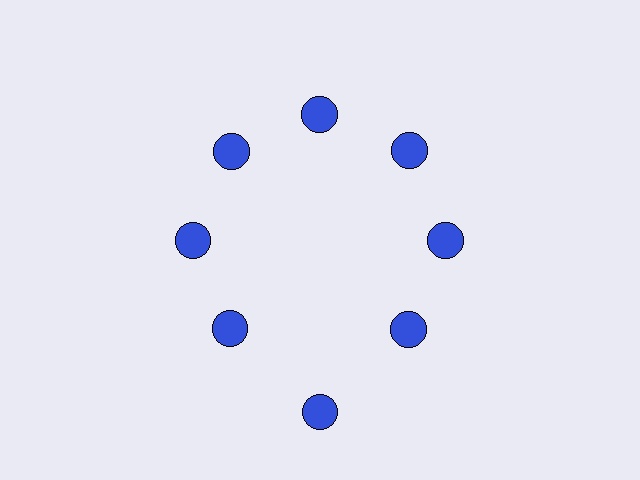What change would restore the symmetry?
The symmetry would be restored by moving it inward, back onto the ring so that all 8 circles sit at equal angles and equal distance from the center.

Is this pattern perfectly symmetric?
No. The 8 blue circles are arranged in a ring, but one element near the 6 o'clock position is pushed outward from the center, breaking the 8-fold rotational symmetry.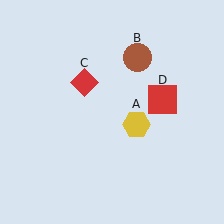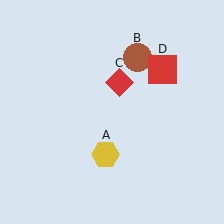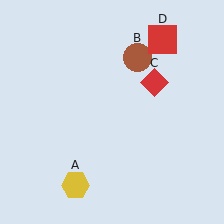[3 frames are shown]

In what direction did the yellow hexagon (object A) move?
The yellow hexagon (object A) moved down and to the left.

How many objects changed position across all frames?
3 objects changed position: yellow hexagon (object A), red diamond (object C), red square (object D).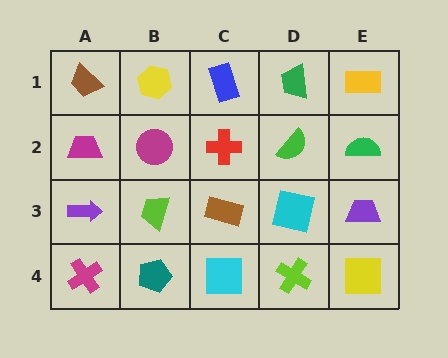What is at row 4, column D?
A lime cross.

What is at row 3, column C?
A brown rectangle.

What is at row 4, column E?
A yellow square.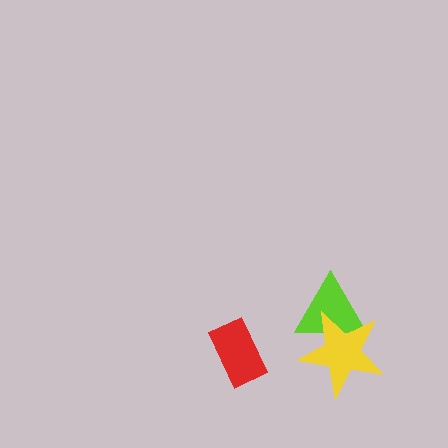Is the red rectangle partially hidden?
No, no other shape covers it.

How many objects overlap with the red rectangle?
0 objects overlap with the red rectangle.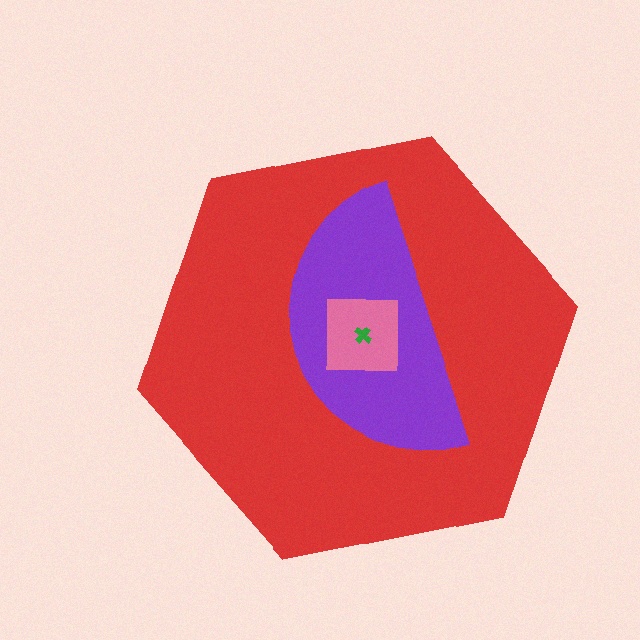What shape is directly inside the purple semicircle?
The pink square.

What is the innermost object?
The green cross.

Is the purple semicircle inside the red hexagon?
Yes.